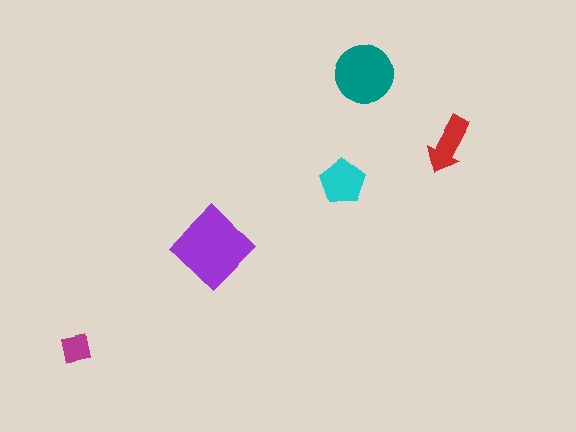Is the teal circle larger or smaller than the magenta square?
Larger.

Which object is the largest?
The purple diamond.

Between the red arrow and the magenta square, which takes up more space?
The red arrow.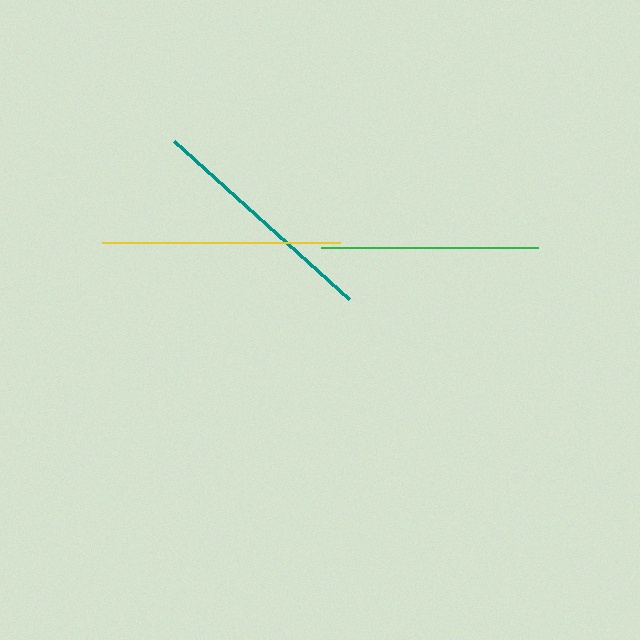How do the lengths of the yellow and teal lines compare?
The yellow and teal lines are approximately the same length.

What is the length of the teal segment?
The teal segment is approximately 236 pixels long.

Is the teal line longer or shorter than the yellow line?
The yellow line is longer than the teal line.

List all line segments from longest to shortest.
From longest to shortest: yellow, teal, green.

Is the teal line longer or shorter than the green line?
The teal line is longer than the green line.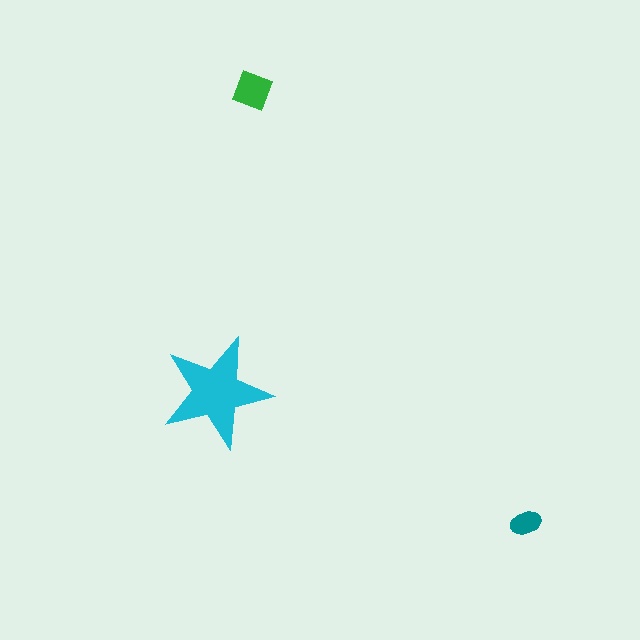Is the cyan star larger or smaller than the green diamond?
Larger.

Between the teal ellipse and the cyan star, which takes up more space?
The cyan star.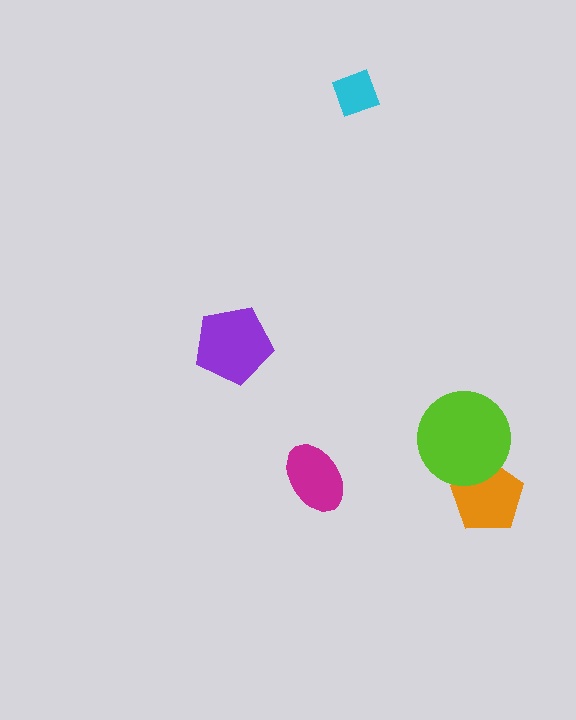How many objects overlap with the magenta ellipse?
0 objects overlap with the magenta ellipse.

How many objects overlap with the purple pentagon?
0 objects overlap with the purple pentagon.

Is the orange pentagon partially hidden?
Yes, it is partially covered by another shape.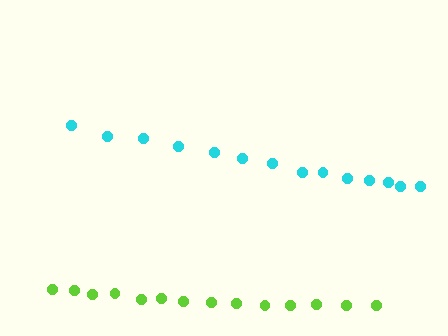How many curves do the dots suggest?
There are 2 distinct paths.